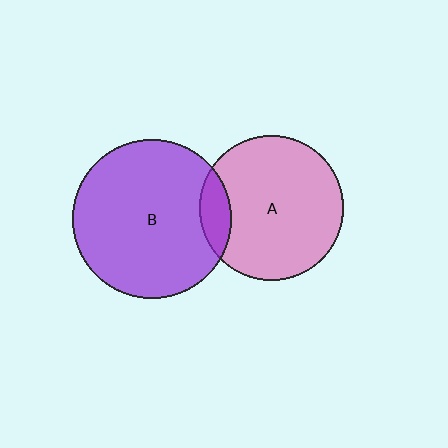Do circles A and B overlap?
Yes.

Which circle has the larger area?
Circle B (purple).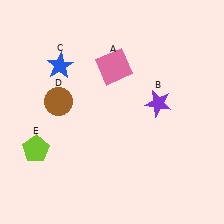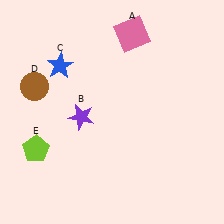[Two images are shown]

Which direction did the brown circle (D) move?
The brown circle (D) moved left.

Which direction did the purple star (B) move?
The purple star (B) moved left.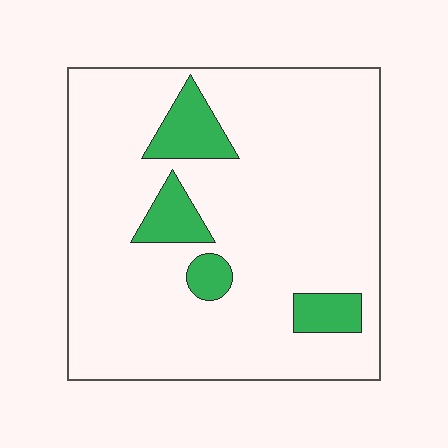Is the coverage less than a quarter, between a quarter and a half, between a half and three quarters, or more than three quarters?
Less than a quarter.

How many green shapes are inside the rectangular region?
4.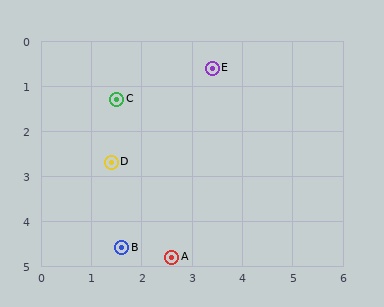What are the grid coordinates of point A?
Point A is at approximately (2.6, 4.8).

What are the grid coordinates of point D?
Point D is at approximately (1.4, 2.7).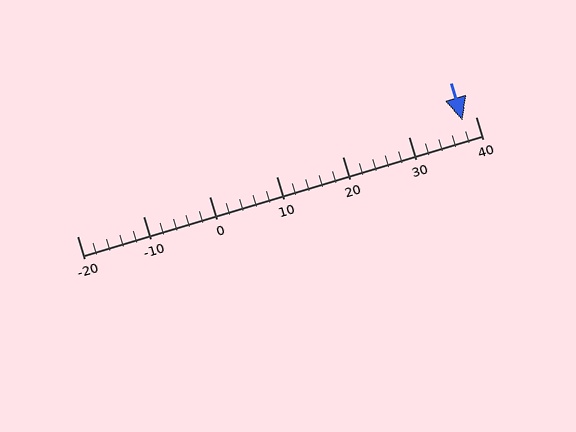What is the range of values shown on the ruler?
The ruler shows values from -20 to 40.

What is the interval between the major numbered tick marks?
The major tick marks are spaced 10 units apart.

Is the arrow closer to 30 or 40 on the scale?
The arrow is closer to 40.